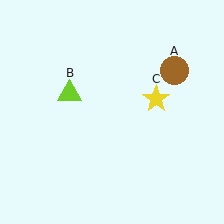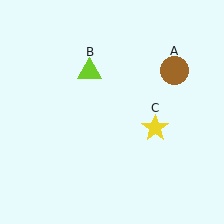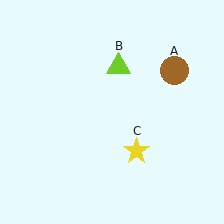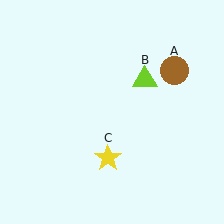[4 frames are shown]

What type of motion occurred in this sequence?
The lime triangle (object B), yellow star (object C) rotated clockwise around the center of the scene.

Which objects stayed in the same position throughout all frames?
Brown circle (object A) remained stationary.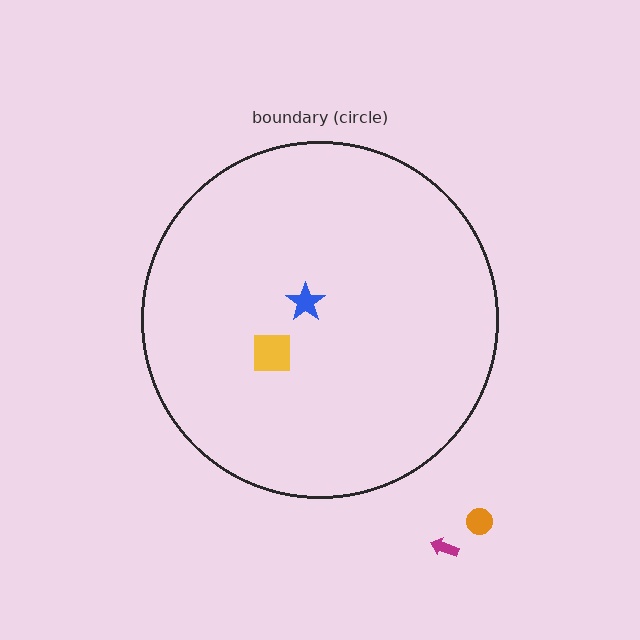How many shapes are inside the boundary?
2 inside, 2 outside.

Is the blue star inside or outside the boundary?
Inside.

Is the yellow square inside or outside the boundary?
Inside.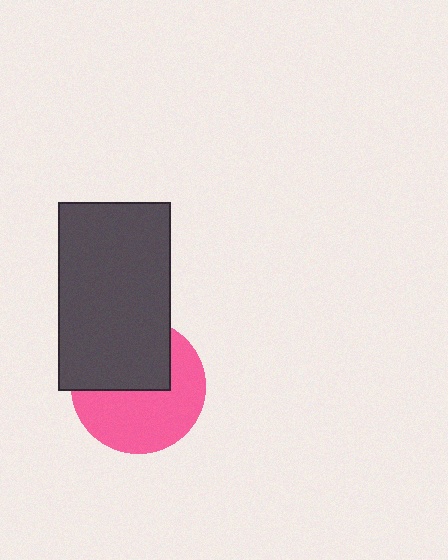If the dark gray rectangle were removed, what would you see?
You would see the complete pink circle.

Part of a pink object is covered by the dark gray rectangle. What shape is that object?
It is a circle.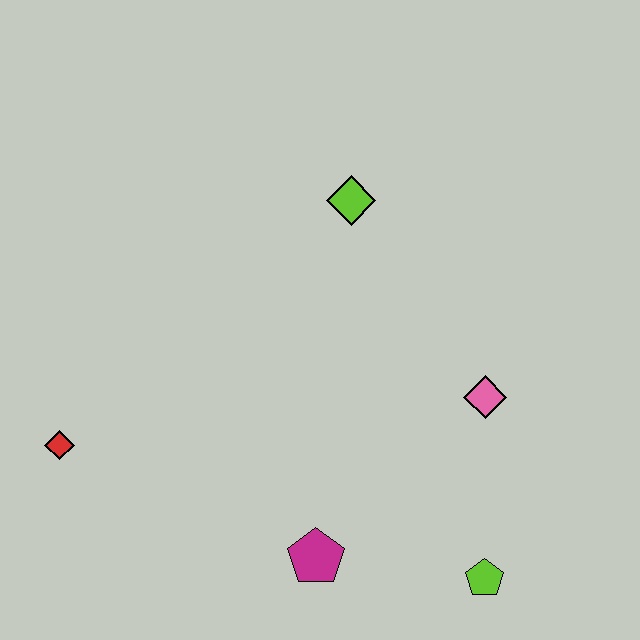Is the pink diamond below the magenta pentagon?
No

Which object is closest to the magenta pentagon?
The lime pentagon is closest to the magenta pentagon.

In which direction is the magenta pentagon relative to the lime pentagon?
The magenta pentagon is to the left of the lime pentagon.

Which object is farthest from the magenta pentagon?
The lime diamond is farthest from the magenta pentagon.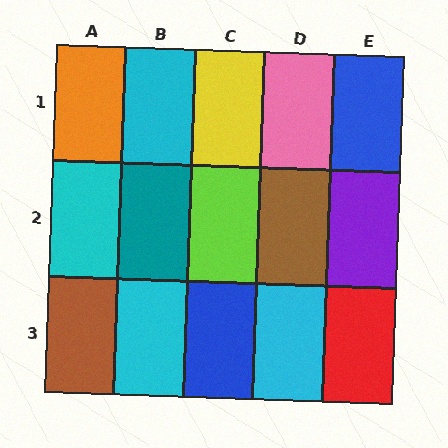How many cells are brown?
2 cells are brown.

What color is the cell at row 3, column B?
Cyan.